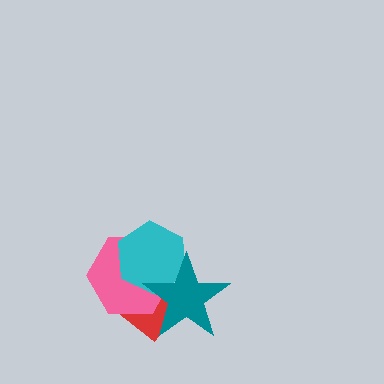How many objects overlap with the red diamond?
3 objects overlap with the red diamond.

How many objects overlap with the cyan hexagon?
3 objects overlap with the cyan hexagon.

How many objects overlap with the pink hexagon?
3 objects overlap with the pink hexagon.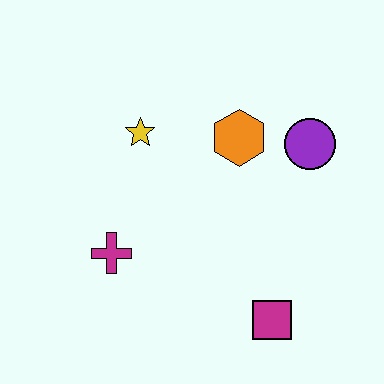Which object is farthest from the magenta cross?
The purple circle is farthest from the magenta cross.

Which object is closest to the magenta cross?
The yellow star is closest to the magenta cross.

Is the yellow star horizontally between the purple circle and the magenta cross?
Yes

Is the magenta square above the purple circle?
No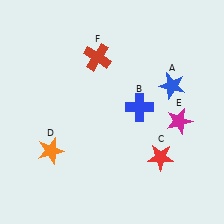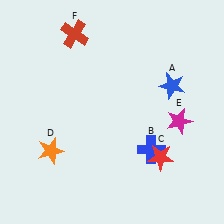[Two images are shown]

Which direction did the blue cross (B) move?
The blue cross (B) moved down.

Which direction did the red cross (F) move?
The red cross (F) moved up.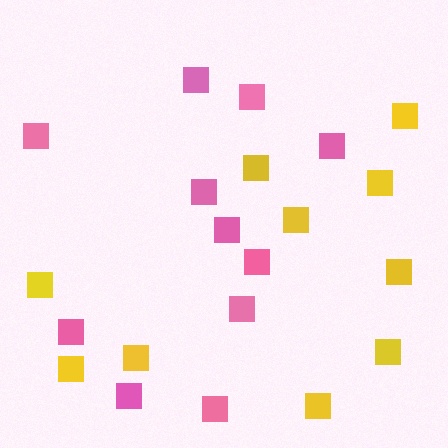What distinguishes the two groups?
There are 2 groups: one group of pink squares (11) and one group of yellow squares (10).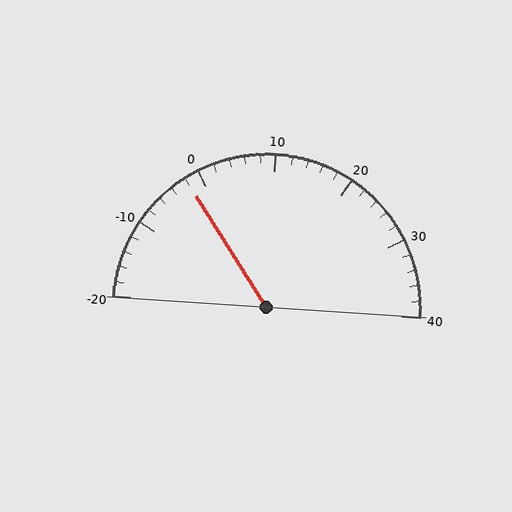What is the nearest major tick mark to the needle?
The nearest major tick mark is 0.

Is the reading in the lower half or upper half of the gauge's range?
The reading is in the lower half of the range (-20 to 40).